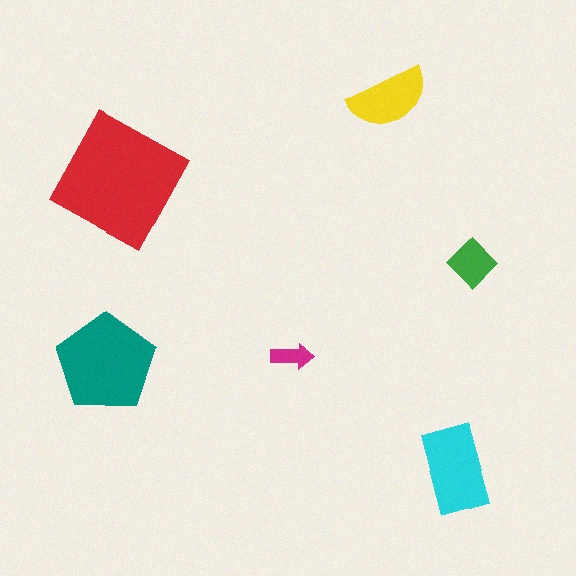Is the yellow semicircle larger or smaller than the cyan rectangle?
Smaller.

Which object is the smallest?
The magenta arrow.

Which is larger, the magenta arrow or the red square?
The red square.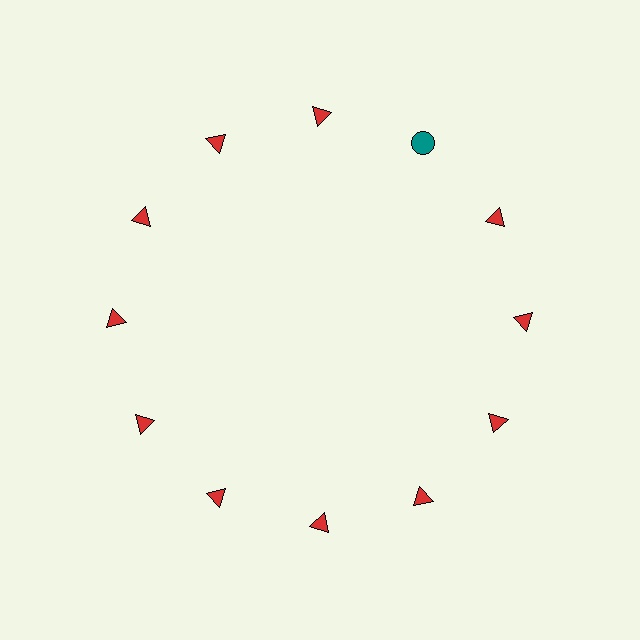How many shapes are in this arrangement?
There are 12 shapes arranged in a ring pattern.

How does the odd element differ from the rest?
It differs in both color (teal instead of red) and shape (circle instead of triangle).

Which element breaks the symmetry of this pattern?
The teal circle at roughly the 1 o'clock position breaks the symmetry. All other shapes are red triangles.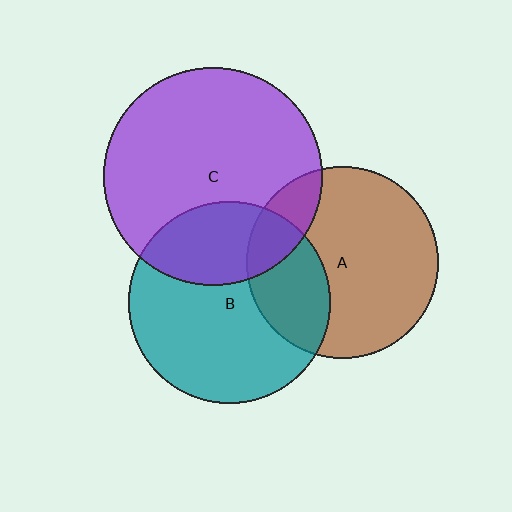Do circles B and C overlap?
Yes.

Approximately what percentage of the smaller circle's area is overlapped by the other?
Approximately 30%.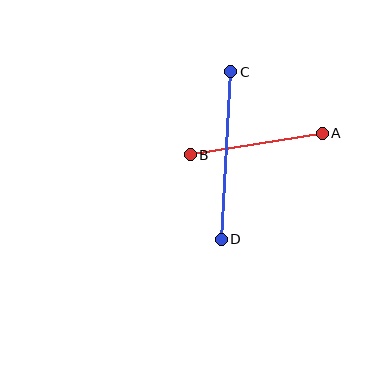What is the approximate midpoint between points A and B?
The midpoint is at approximately (256, 144) pixels.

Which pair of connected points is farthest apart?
Points C and D are farthest apart.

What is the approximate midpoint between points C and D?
The midpoint is at approximately (226, 155) pixels.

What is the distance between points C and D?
The distance is approximately 168 pixels.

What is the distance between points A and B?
The distance is approximately 133 pixels.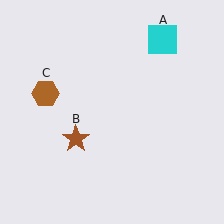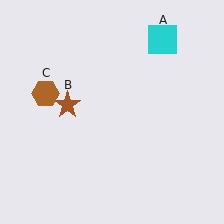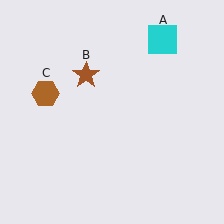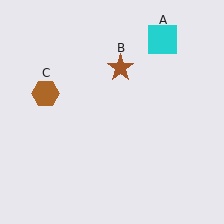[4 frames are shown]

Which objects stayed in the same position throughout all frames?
Cyan square (object A) and brown hexagon (object C) remained stationary.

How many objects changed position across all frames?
1 object changed position: brown star (object B).